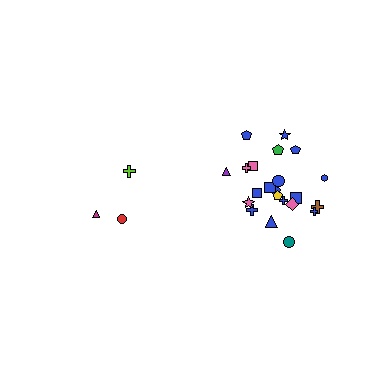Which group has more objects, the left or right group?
The right group.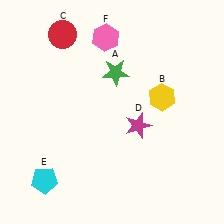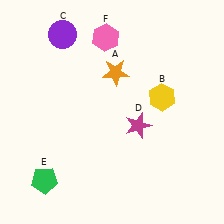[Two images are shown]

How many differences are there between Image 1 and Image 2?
There are 3 differences between the two images.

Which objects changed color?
A changed from green to orange. C changed from red to purple. E changed from cyan to green.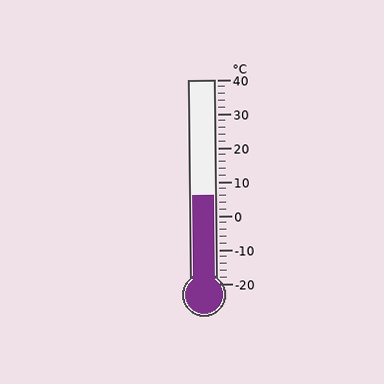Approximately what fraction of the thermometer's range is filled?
The thermometer is filled to approximately 45% of its range.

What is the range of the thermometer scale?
The thermometer scale ranges from -20°C to 40°C.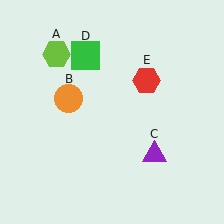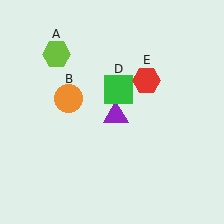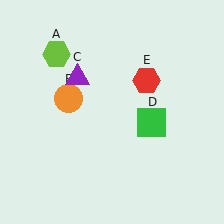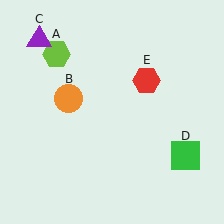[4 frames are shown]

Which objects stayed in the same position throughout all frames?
Lime hexagon (object A) and orange circle (object B) and red hexagon (object E) remained stationary.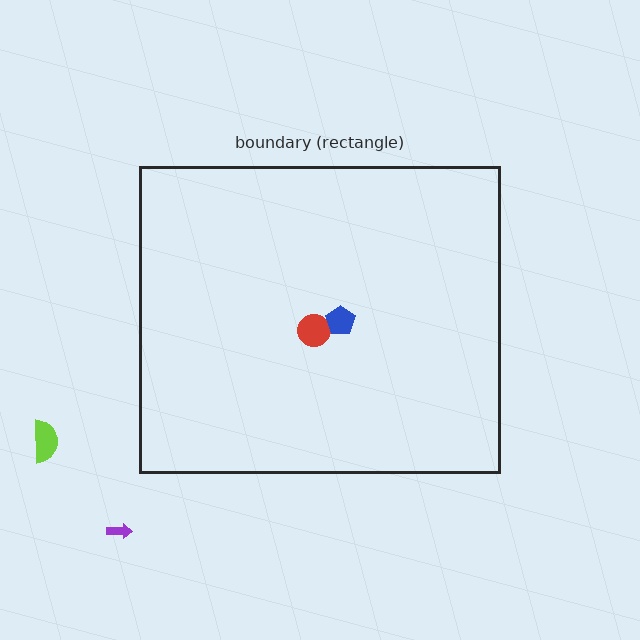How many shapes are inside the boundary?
2 inside, 2 outside.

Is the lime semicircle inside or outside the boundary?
Outside.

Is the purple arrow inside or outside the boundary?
Outside.